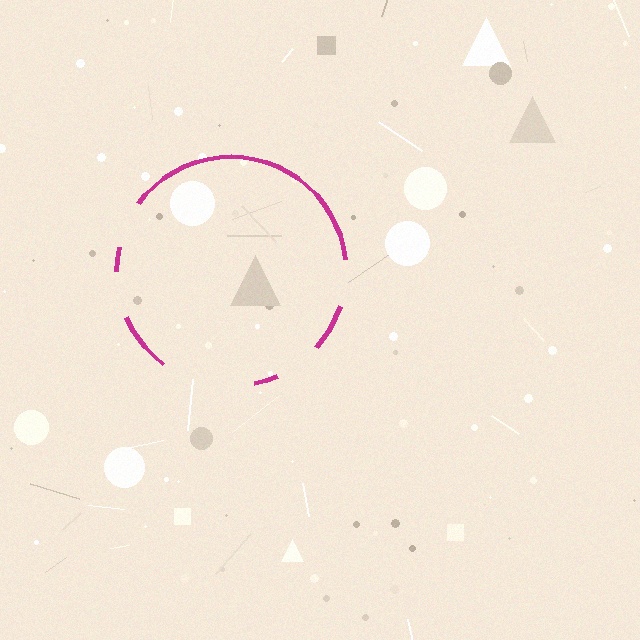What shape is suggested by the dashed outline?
The dashed outline suggests a circle.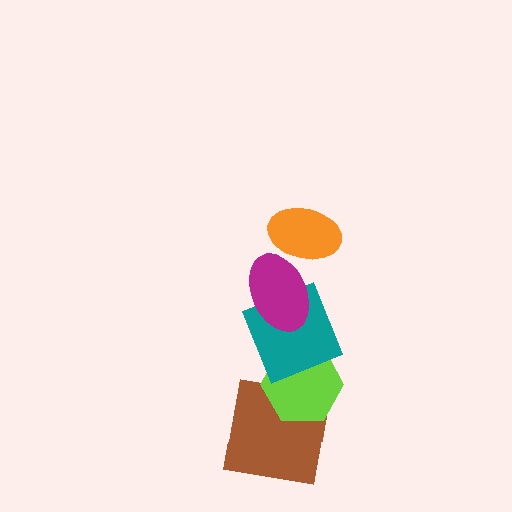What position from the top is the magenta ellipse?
The magenta ellipse is 2nd from the top.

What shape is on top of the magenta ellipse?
The orange ellipse is on top of the magenta ellipse.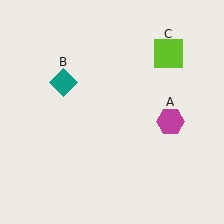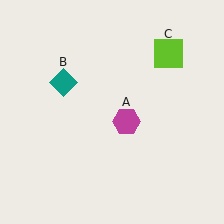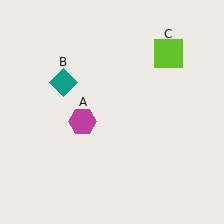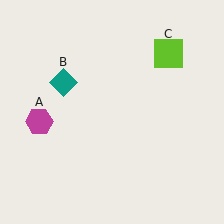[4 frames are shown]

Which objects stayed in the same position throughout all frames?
Teal diamond (object B) and lime square (object C) remained stationary.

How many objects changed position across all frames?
1 object changed position: magenta hexagon (object A).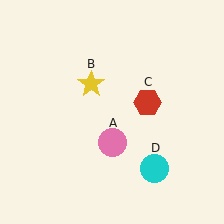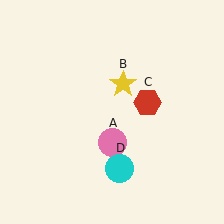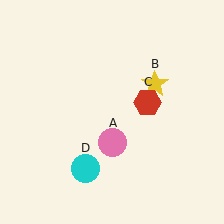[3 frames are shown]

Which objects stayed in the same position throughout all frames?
Pink circle (object A) and red hexagon (object C) remained stationary.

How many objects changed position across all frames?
2 objects changed position: yellow star (object B), cyan circle (object D).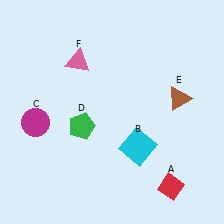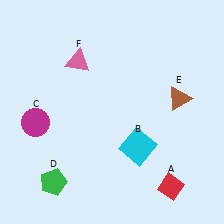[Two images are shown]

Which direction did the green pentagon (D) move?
The green pentagon (D) moved down.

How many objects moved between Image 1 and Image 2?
1 object moved between the two images.